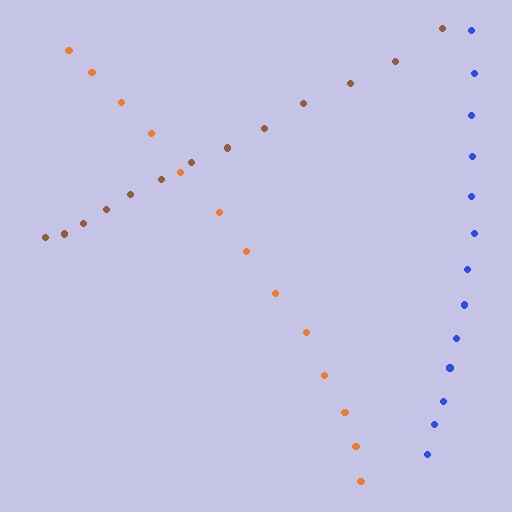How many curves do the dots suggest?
There are 3 distinct paths.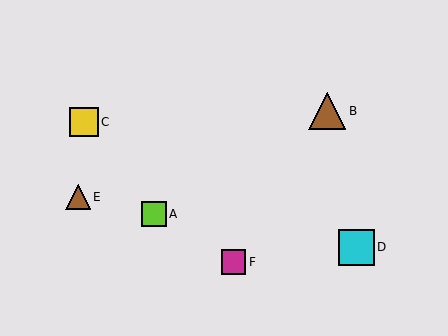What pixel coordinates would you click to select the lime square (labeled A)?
Click at (154, 214) to select the lime square A.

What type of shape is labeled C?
Shape C is a yellow square.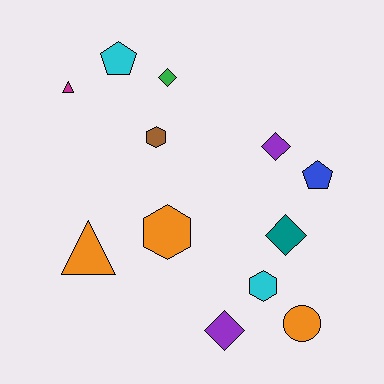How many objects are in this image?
There are 12 objects.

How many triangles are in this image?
There are 2 triangles.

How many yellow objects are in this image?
There are no yellow objects.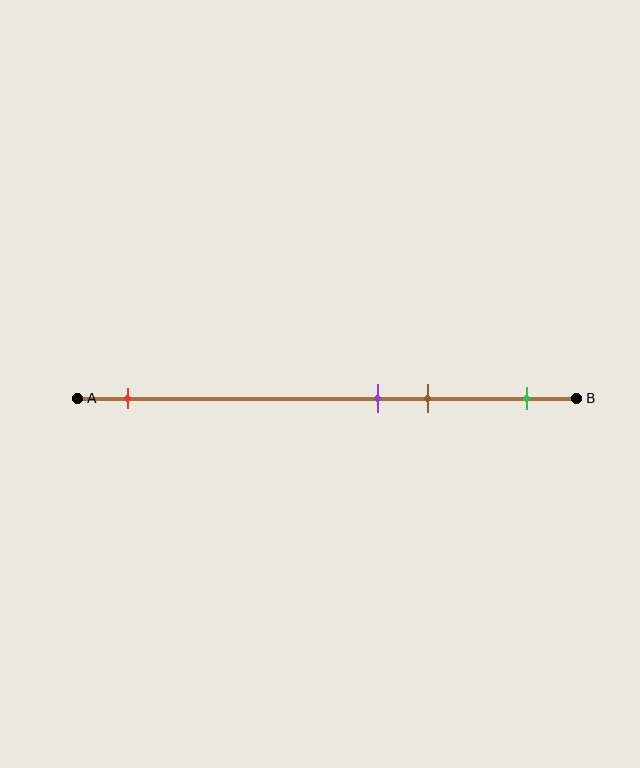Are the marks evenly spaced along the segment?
No, the marks are not evenly spaced.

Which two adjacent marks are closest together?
The purple and brown marks are the closest adjacent pair.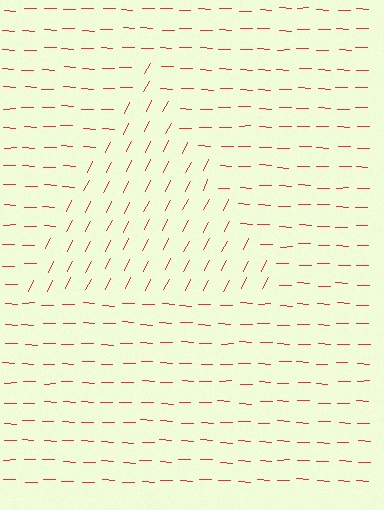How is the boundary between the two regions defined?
The boundary is defined purely by a change in line orientation (approximately 65 degrees difference). All lines are the same color and thickness.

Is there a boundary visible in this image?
Yes, there is a texture boundary formed by a change in line orientation.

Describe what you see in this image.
The image is filled with small red line segments. A triangle region in the image has lines oriented differently from the surrounding lines, creating a visible texture boundary.